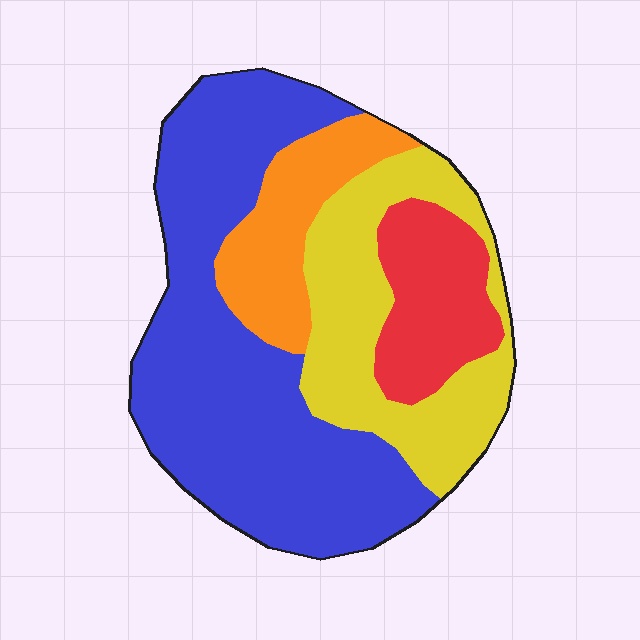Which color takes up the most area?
Blue, at roughly 50%.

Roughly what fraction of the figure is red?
Red covers roughly 15% of the figure.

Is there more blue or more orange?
Blue.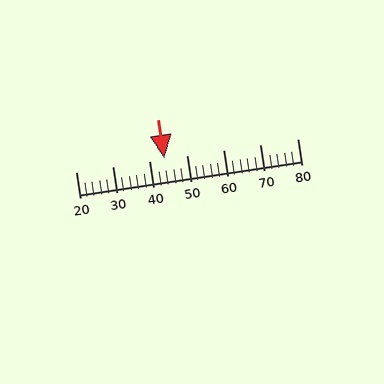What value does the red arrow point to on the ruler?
The red arrow points to approximately 44.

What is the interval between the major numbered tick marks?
The major tick marks are spaced 10 units apart.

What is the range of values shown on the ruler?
The ruler shows values from 20 to 80.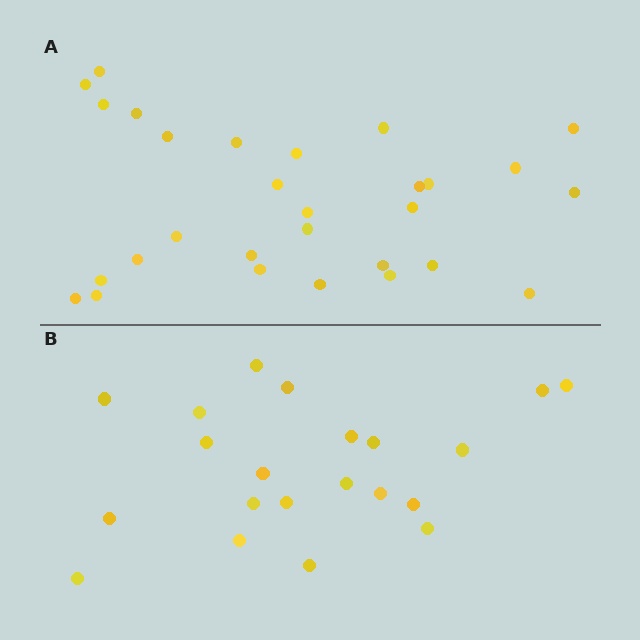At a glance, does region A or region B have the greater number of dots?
Region A (the top region) has more dots.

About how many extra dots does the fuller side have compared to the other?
Region A has roughly 8 or so more dots than region B.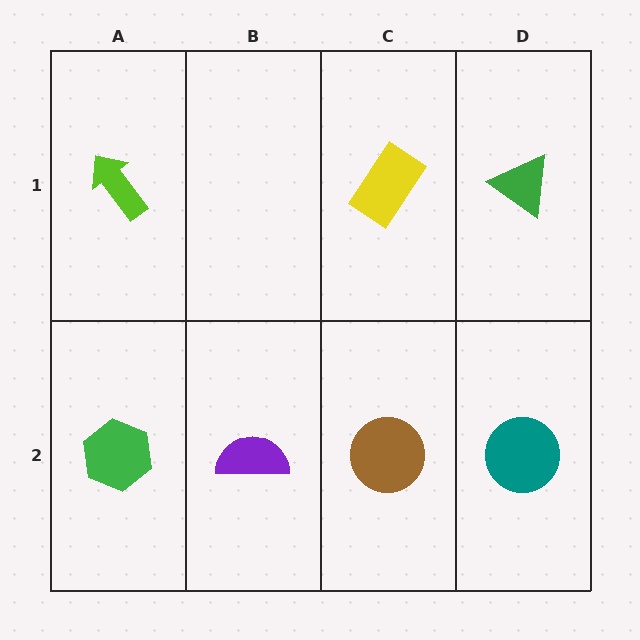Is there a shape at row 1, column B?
No, that cell is empty.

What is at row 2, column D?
A teal circle.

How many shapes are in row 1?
3 shapes.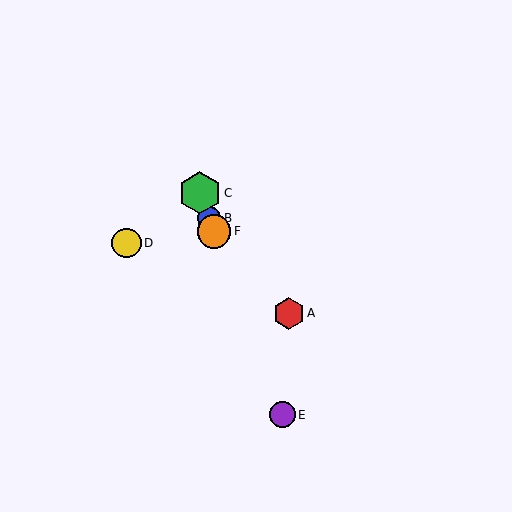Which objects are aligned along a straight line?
Objects B, C, E, F are aligned along a straight line.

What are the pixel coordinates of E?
Object E is at (282, 415).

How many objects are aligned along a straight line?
4 objects (B, C, E, F) are aligned along a straight line.